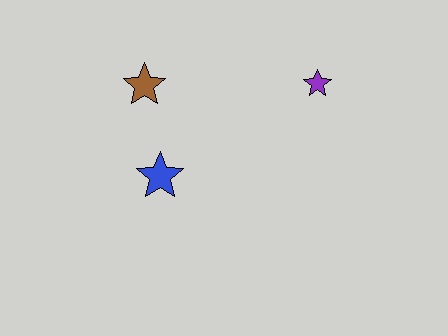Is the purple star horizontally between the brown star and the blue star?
No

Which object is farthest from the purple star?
The blue star is farthest from the purple star.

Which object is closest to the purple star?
The brown star is closest to the purple star.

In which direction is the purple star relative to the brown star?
The purple star is to the right of the brown star.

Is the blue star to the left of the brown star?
No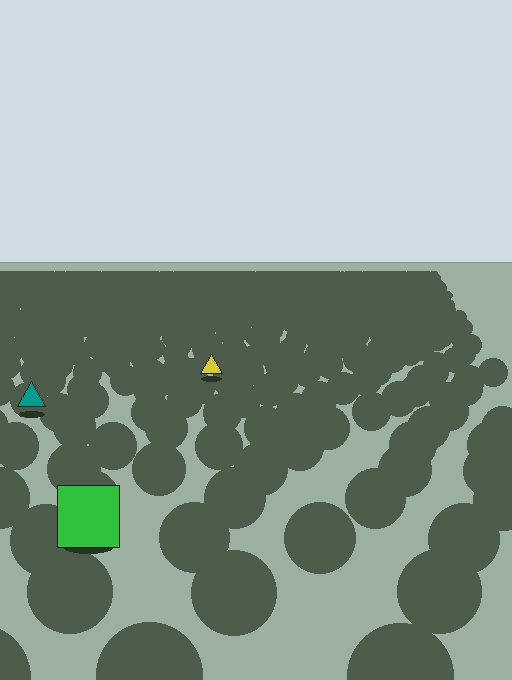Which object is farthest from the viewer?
The yellow triangle is farthest from the viewer. It appears smaller and the ground texture around it is denser.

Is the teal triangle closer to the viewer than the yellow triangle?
Yes. The teal triangle is closer — you can tell from the texture gradient: the ground texture is coarser near it.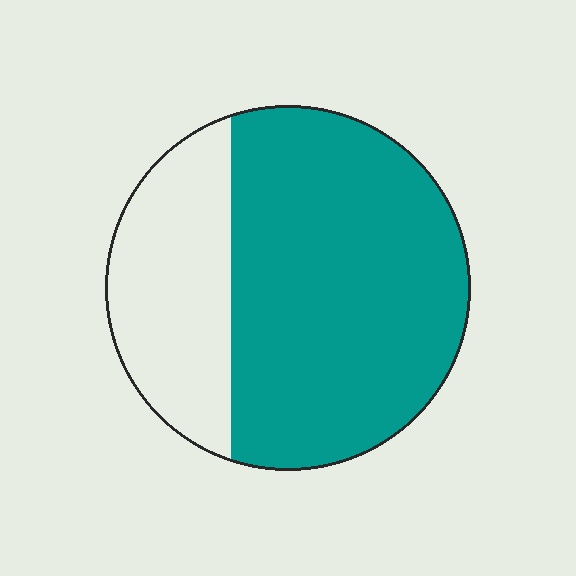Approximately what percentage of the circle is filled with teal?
Approximately 70%.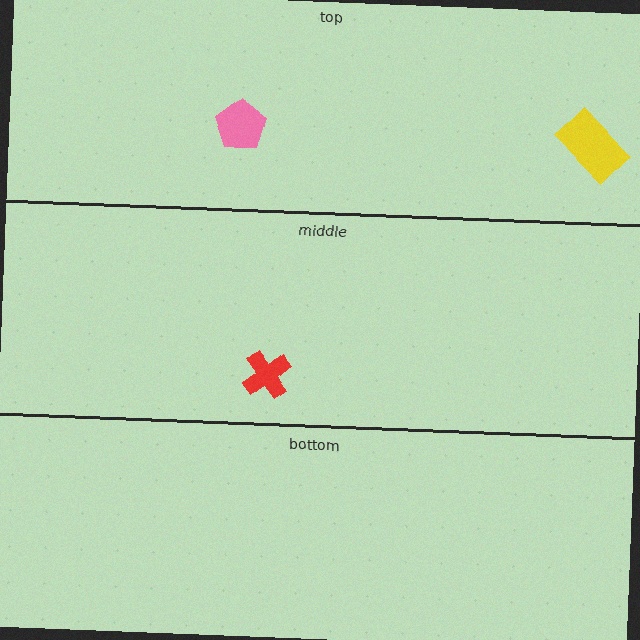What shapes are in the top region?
The pink pentagon, the yellow rectangle.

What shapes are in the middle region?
The red cross.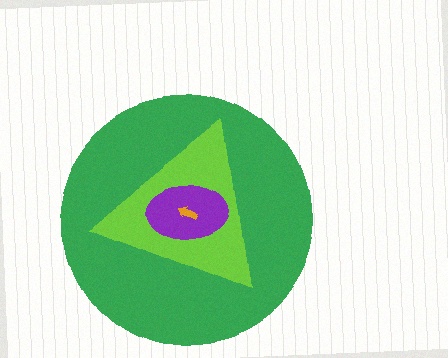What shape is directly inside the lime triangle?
The purple ellipse.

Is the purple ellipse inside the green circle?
Yes.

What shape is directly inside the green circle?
The lime triangle.